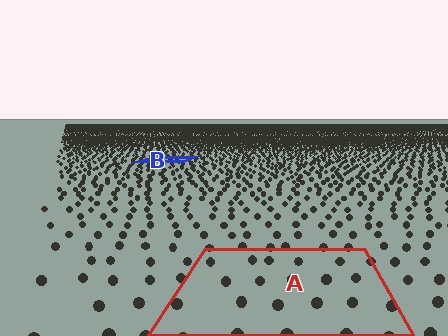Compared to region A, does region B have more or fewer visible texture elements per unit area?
Region B has more texture elements per unit area — they are packed more densely because it is farther away.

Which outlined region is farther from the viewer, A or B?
Region B is farther from the viewer — the texture elements inside it appear smaller and more densely packed.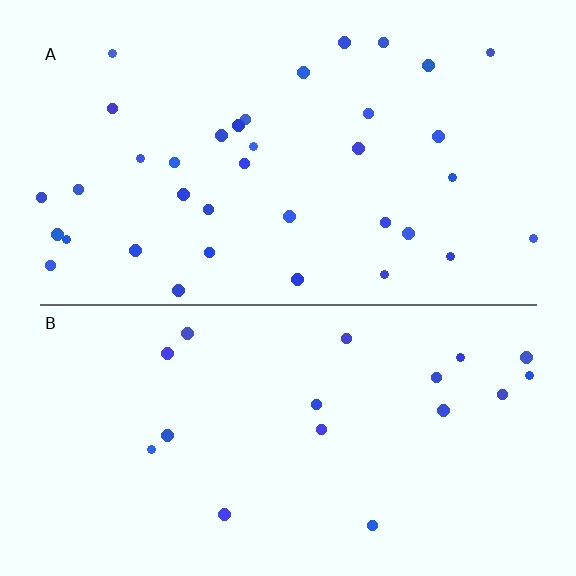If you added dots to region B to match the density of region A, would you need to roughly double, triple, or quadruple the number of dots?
Approximately double.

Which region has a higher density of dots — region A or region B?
A (the top).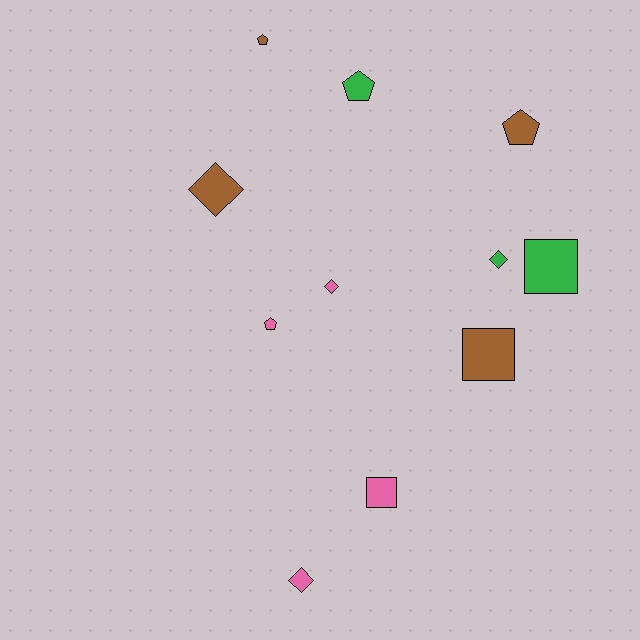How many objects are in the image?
There are 11 objects.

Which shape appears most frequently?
Pentagon, with 4 objects.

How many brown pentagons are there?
There are 2 brown pentagons.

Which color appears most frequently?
Brown, with 4 objects.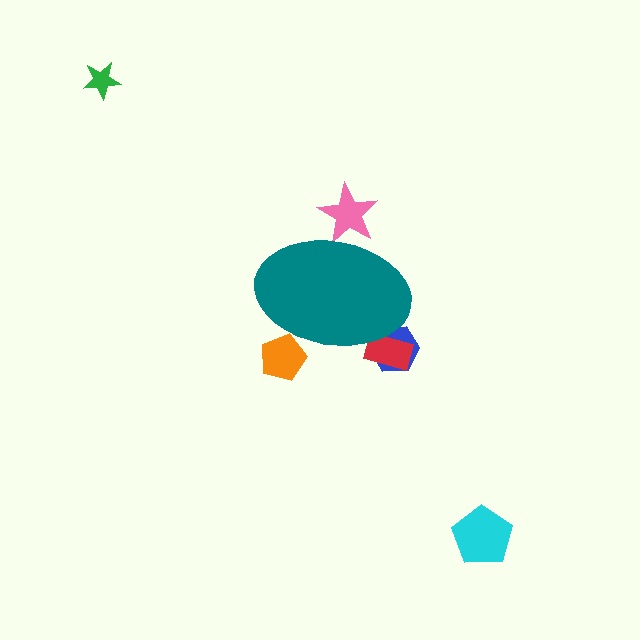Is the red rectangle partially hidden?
Yes, the red rectangle is partially hidden behind the teal ellipse.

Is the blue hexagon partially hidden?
Yes, the blue hexagon is partially hidden behind the teal ellipse.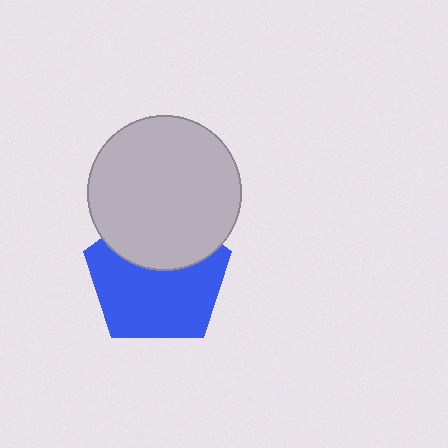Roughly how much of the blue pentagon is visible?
About half of it is visible (roughly 64%).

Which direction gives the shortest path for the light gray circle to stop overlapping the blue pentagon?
Moving up gives the shortest separation.